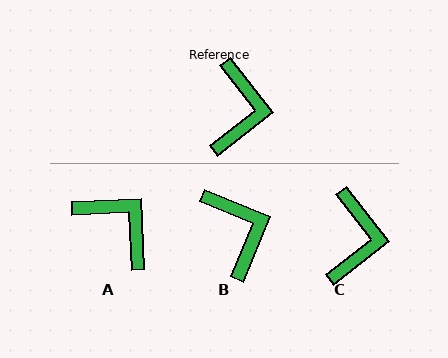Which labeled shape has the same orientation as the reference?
C.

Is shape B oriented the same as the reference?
No, it is off by about 29 degrees.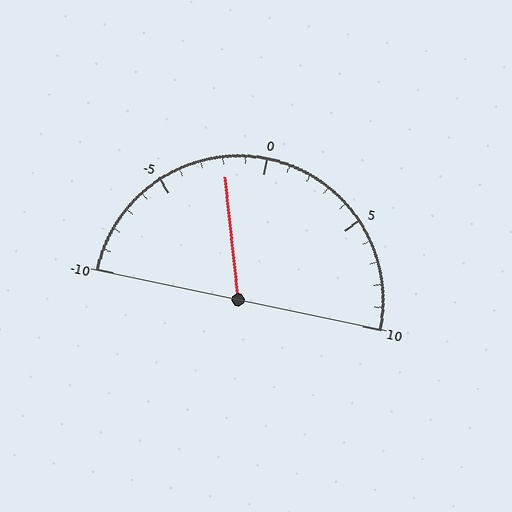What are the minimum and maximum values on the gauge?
The gauge ranges from -10 to 10.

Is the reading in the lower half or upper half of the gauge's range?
The reading is in the lower half of the range (-10 to 10).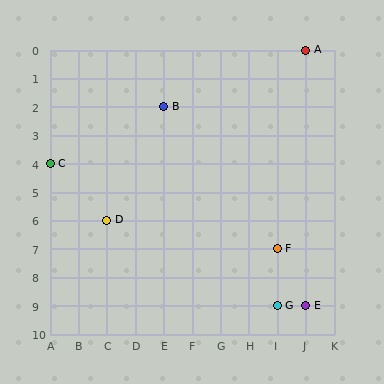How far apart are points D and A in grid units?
Points D and A are 7 columns and 6 rows apart (about 9.2 grid units diagonally).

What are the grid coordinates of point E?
Point E is at grid coordinates (J, 9).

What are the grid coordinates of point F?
Point F is at grid coordinates (I, 7).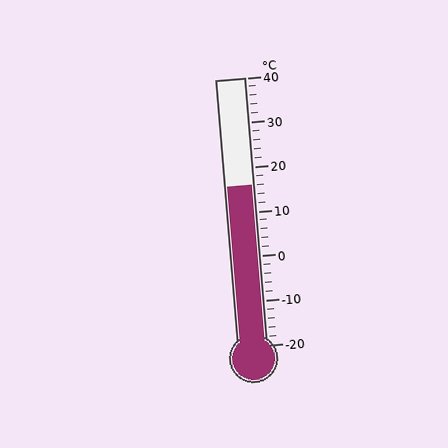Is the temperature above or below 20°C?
The temperature is below 20°C.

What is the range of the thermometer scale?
The thermometer scale ranges from -20°C to 40°C.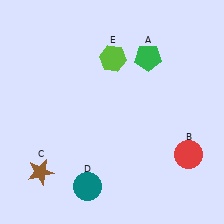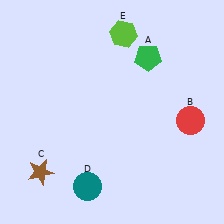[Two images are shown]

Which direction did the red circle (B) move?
The red circle (B) moved up.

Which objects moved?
The objects that moved are: the red circle (B), the lime hexagon (E).